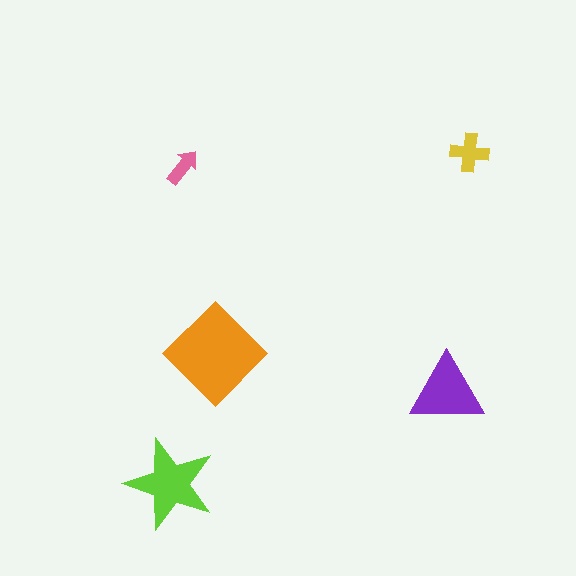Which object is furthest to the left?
The lime star is leftmost.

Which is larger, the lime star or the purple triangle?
The lime star.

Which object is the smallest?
The pink arrow.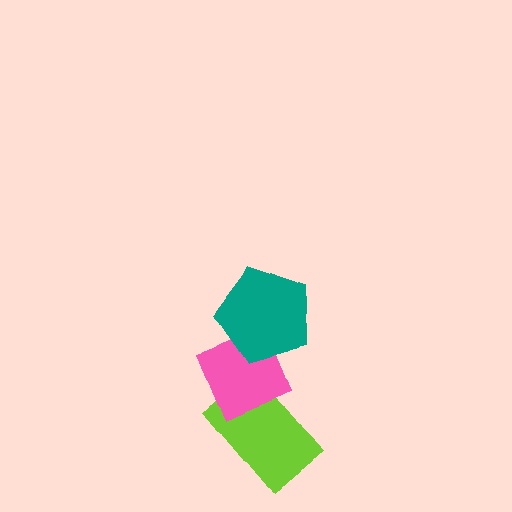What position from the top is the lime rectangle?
The lime rectangle is 3rd from the top.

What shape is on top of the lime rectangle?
The pink diamond is on top of the lime rectangle.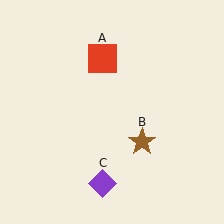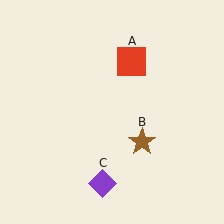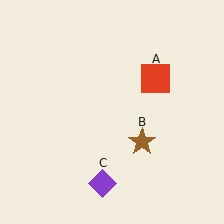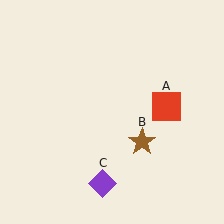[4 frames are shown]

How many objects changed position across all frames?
1 object changed position: red square (object A).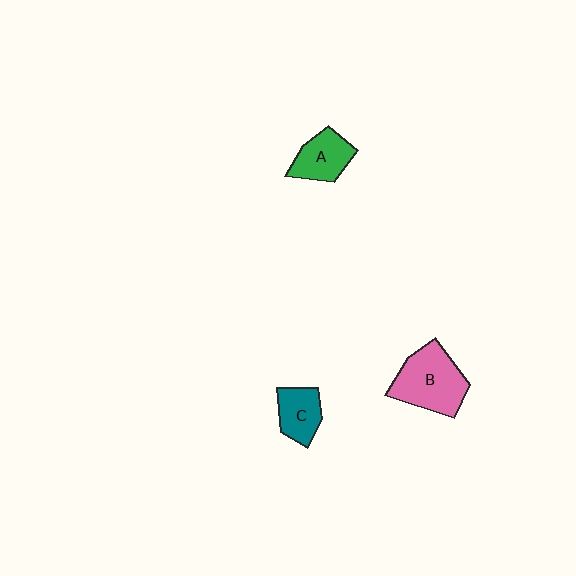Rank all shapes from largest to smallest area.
From largest to smallest: B (pink), A (green), C (teal).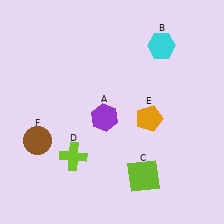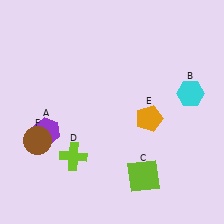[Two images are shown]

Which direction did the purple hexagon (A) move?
The purple hexagon (A) moved left.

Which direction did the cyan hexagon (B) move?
The cyan hexagon (B) moved down.